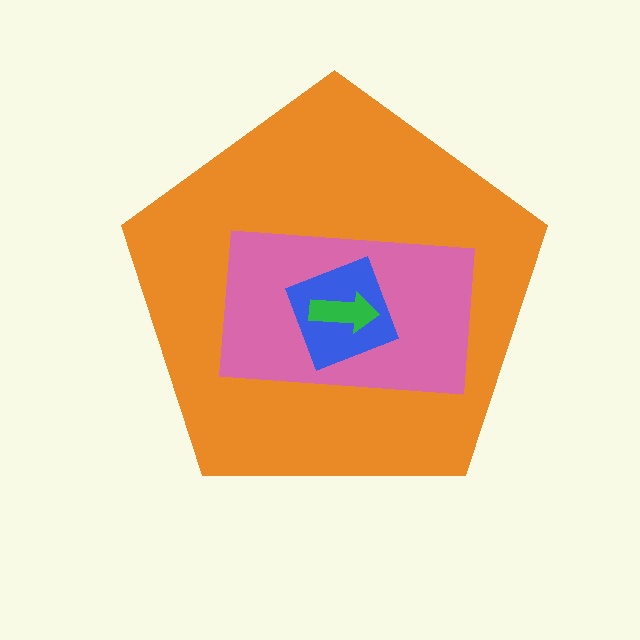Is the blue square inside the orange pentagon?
Yes.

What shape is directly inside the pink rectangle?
The blue square.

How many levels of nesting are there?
4.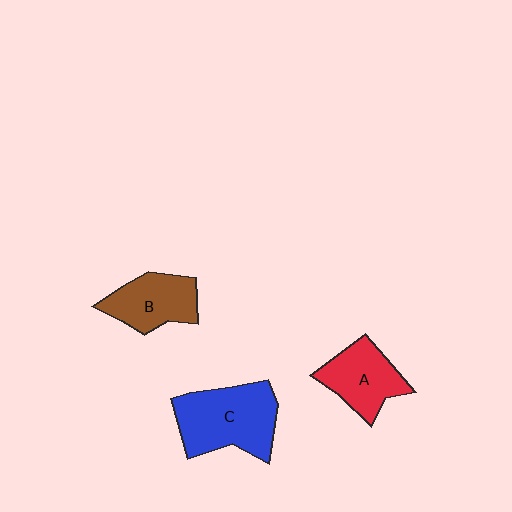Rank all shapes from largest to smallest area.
From largest to smallest: C (blue), A (red), B (brown).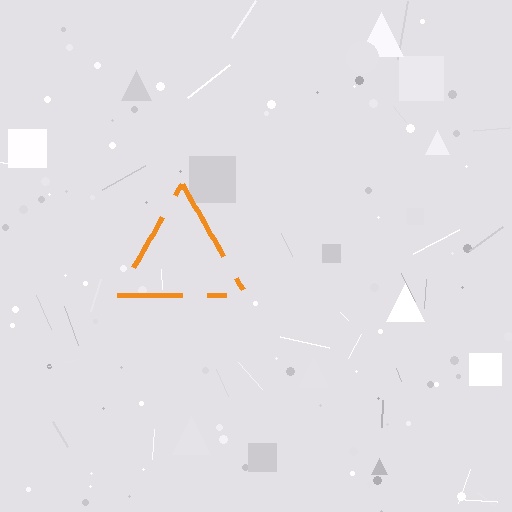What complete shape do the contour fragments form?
The contour fragments form a triangle.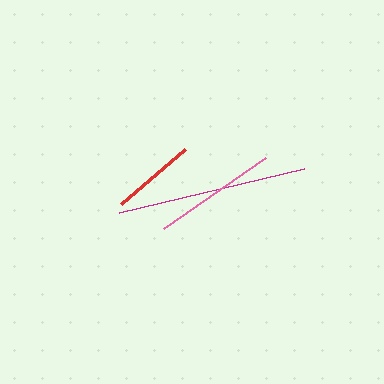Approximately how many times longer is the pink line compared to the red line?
The pink line is approximately 1.5 times the length of the red line.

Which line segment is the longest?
The magenta line is the longest at approximately 190 pixels.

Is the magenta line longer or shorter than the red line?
The magenta line is longer than the red line.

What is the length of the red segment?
The red segment is approximately 84 pixels long.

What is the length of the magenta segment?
The magenta segment is approximately 190 pixels long.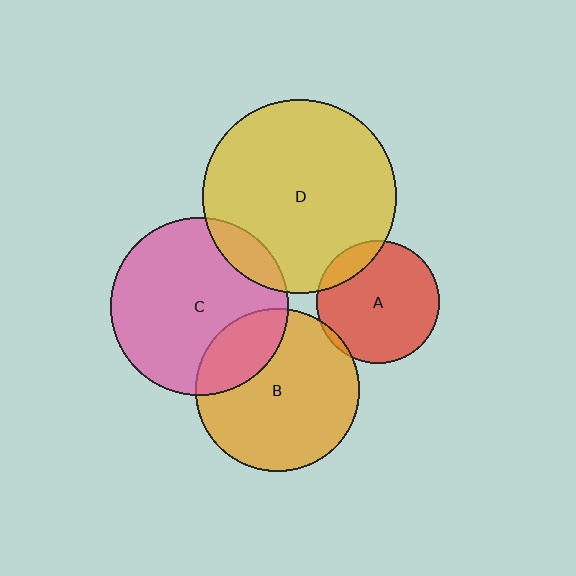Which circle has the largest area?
Circle D (yellow).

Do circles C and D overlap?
Yes.